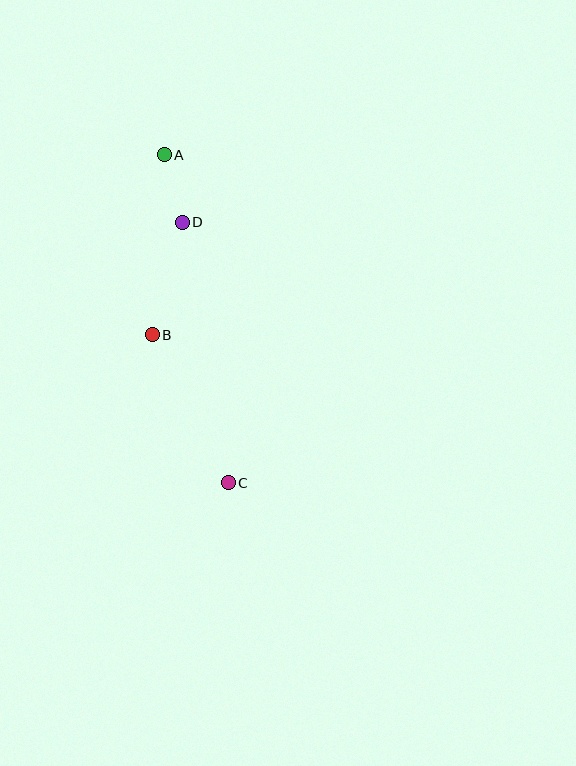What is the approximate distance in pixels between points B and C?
The distance between B and C is approximately 166 pixels.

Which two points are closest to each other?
Points A and D are closest to each other.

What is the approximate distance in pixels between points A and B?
The distance between A and B is approximately 180 pixels.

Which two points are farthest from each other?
Points A and C are farthest from each other.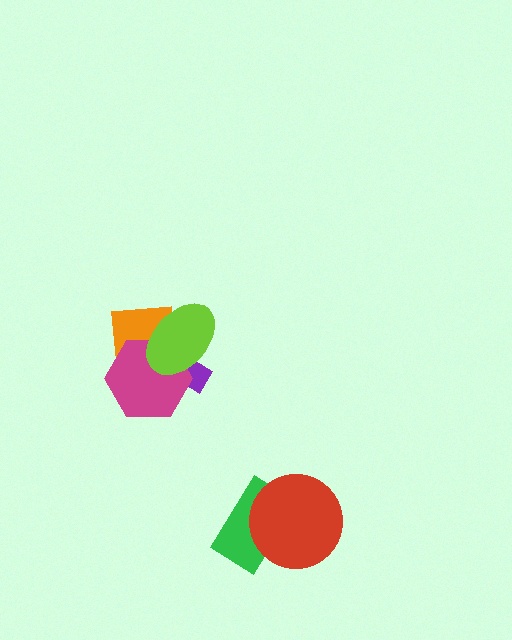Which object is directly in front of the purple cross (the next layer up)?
The orange square is directly in front of the purple cross.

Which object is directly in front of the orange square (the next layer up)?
The magenta hexagon is directly in front of the orange square.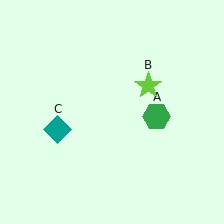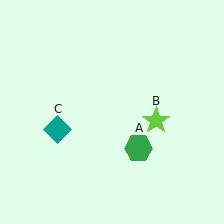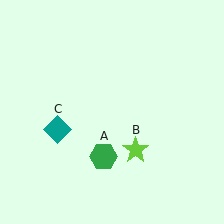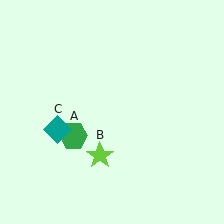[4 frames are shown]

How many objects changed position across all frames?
2 objects changed position: green hexagon (object A), lime star (object B).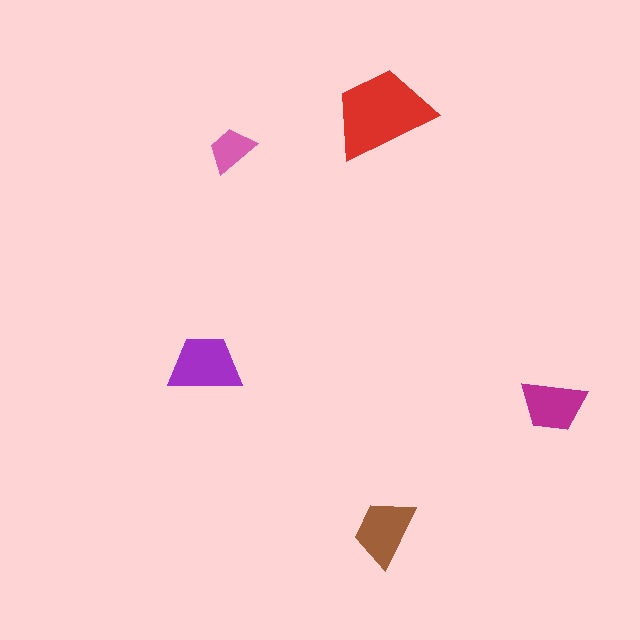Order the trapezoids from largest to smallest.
the red one, the purple one, the brown one, the magenta one, the pink one.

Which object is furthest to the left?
The purple trapezoid is leftmost.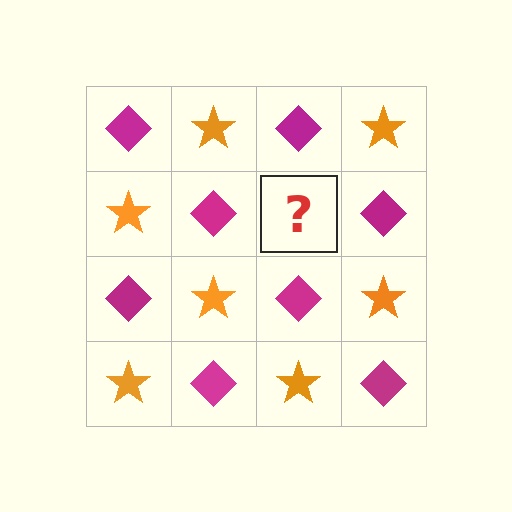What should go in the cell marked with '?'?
The missing cell should contain an orange star.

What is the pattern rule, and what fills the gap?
The rule is that it alternates magenta diamond and orange star in a checkerboard pattern. The gap should be filled with an orange star.